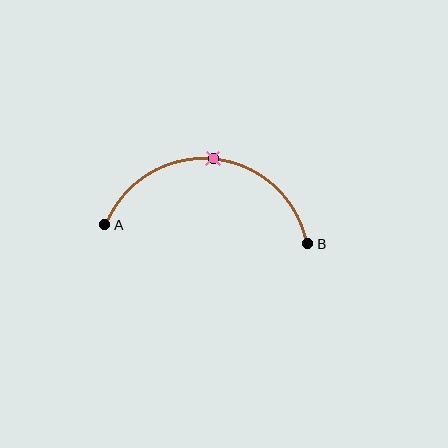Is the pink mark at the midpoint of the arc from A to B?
Yes. The pink mark lies on the arc at equal arc-length from both A and B — it is the arc midpoint.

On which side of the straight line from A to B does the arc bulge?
The arc bulges above the straight line connecting A and B.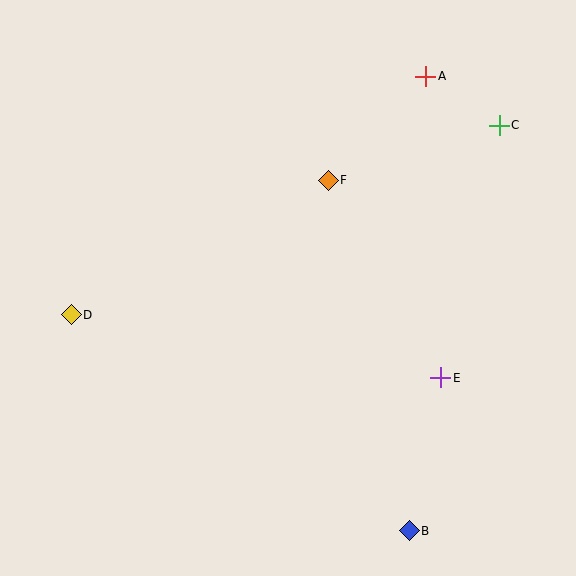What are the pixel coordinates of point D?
Point D is at (71, 315).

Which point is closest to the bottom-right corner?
Point B is closest to the bottom-right corner.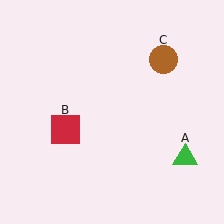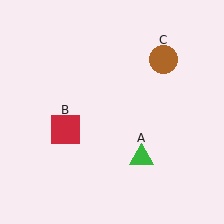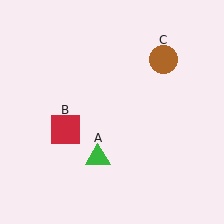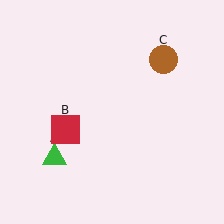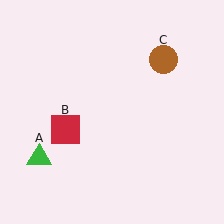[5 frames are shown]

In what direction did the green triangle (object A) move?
The green triangle (object A) moved left.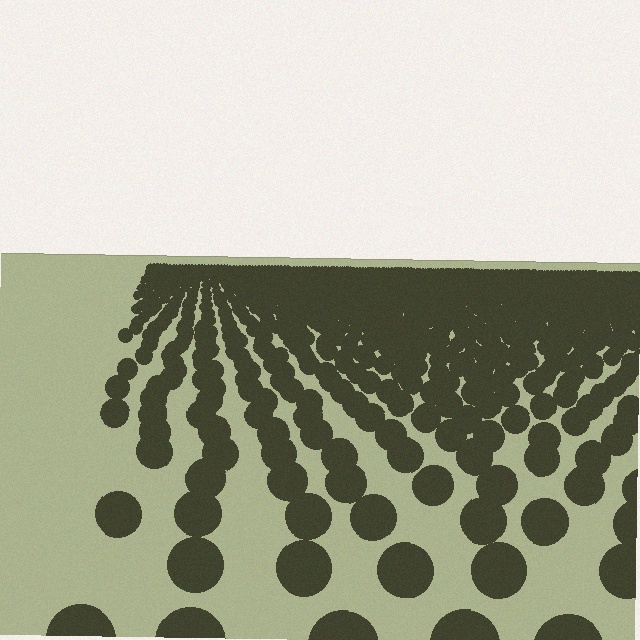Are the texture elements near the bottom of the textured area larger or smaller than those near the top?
Larger. Near the bottom, elements are closer to the viewer and appear at a bigger on-screen size.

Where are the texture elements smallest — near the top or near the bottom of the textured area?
Near the top.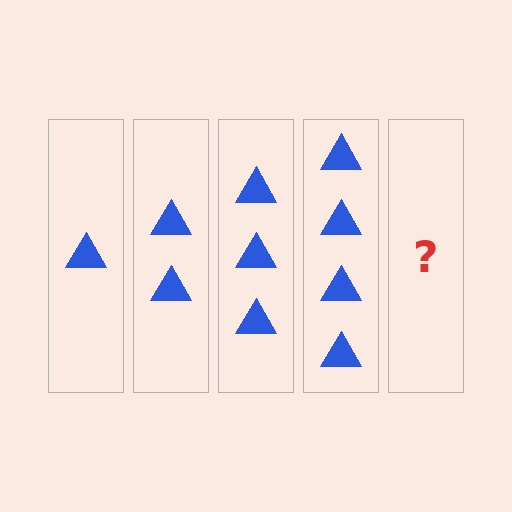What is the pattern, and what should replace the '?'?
The pattern is that each step adds one more triangle. The '?' should be 5 triangles.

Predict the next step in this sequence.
The next step is 5 triangles.